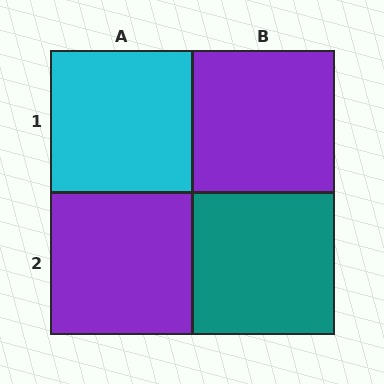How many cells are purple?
2 cells are purple.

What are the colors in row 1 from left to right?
Cyan, purple.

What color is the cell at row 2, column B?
Teal.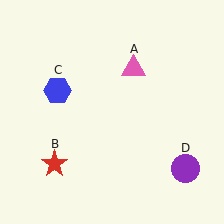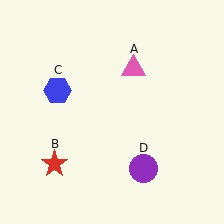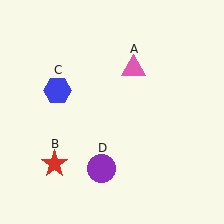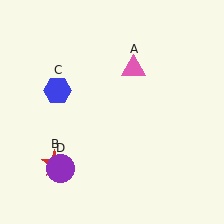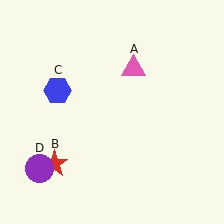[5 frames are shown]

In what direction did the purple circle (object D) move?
The purple circle (object D) moved left.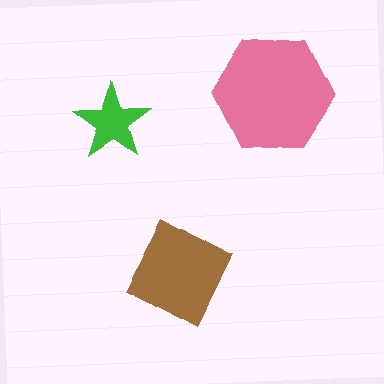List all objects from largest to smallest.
The pink hexagon, the brown square, the green star.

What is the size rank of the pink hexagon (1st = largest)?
1st.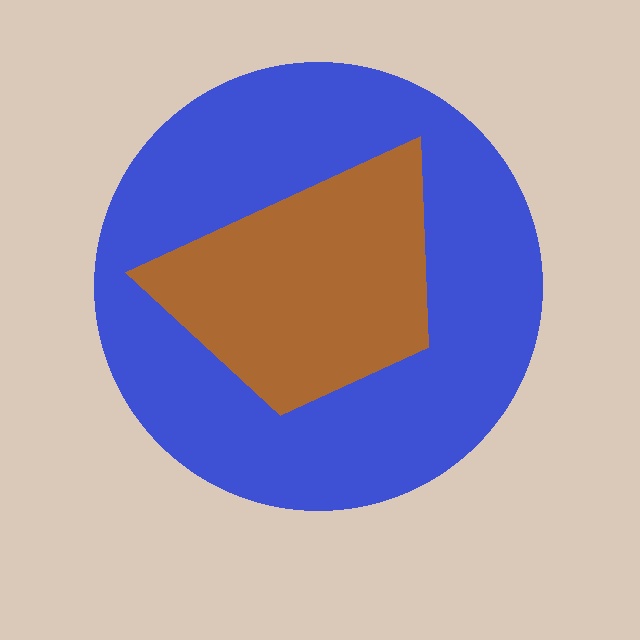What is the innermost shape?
The brown trapezoid.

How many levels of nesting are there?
2.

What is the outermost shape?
The blue circle.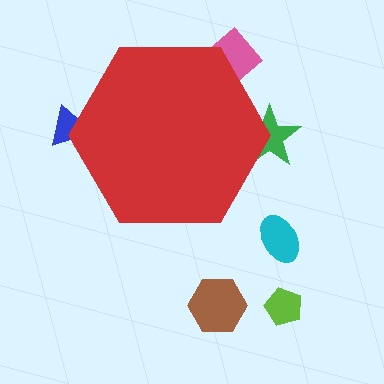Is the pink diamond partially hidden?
Yes, the pink diamond is partially hidden behind the red hexagon.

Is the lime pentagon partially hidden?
No, the lime pentagon is fully visible.